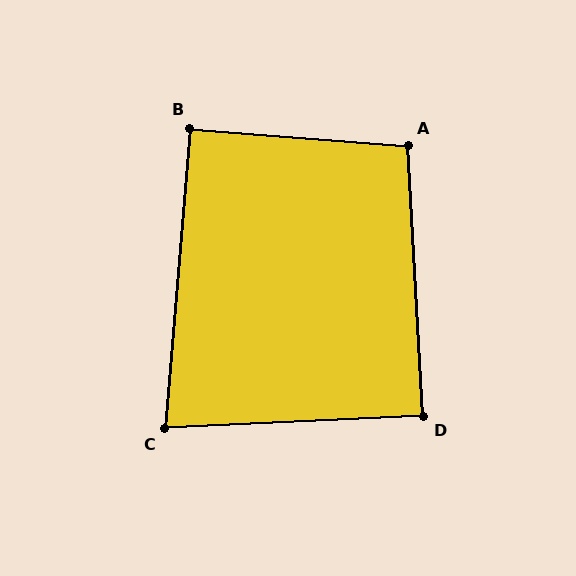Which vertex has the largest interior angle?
A, at approximately 98 degrees.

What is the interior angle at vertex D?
Approximately 90 degrees (approximately right).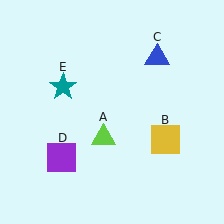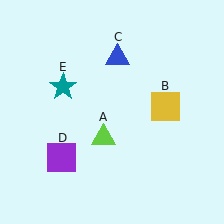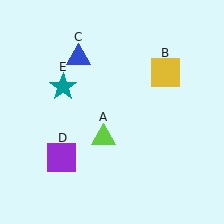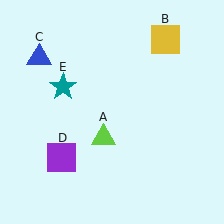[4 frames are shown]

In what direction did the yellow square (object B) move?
The yellow square (object B) moved up.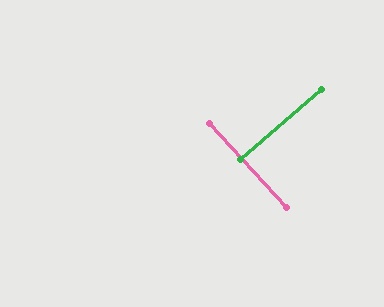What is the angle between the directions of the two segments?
Approximately 88 degrees.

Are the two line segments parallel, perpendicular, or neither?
Perpendicular — they meet at approximately 88°.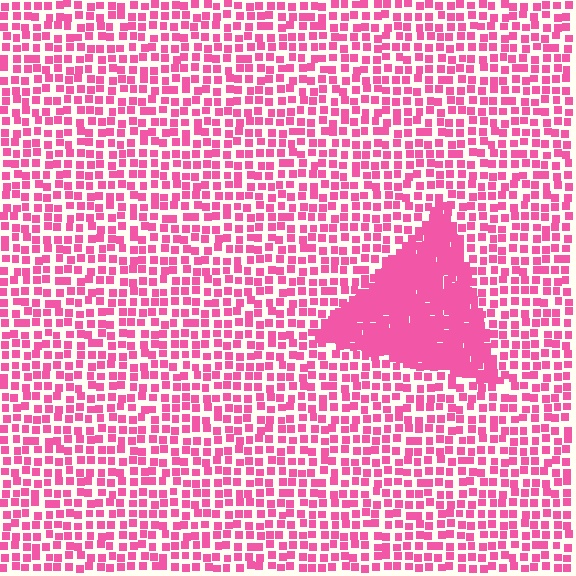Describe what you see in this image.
The image contains small pink elements arranged at two different densities. A triangle-shaped region is visible where the elements are more densely packed than the surrounding area.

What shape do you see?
I see a triangle.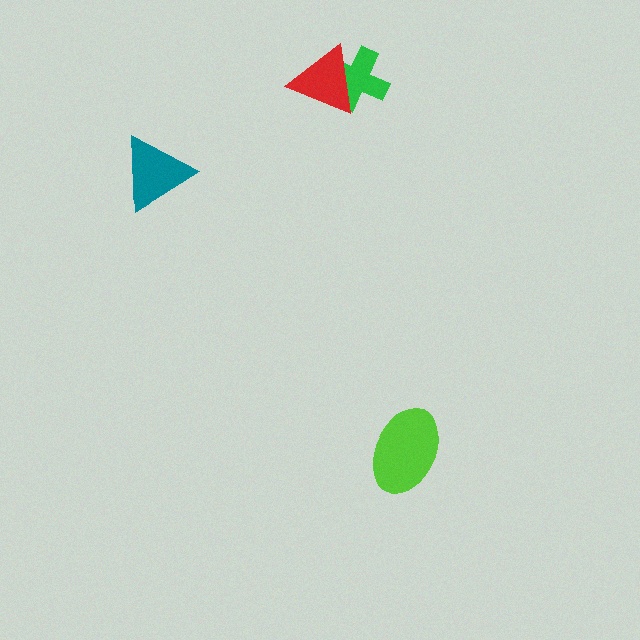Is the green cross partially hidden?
Yes, it is partially covered by another shape.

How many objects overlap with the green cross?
1 object overlaps with the green cross.